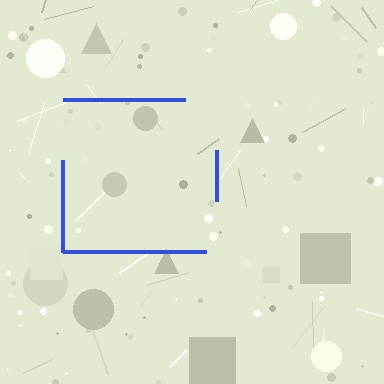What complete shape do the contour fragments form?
The contour fragments form a square.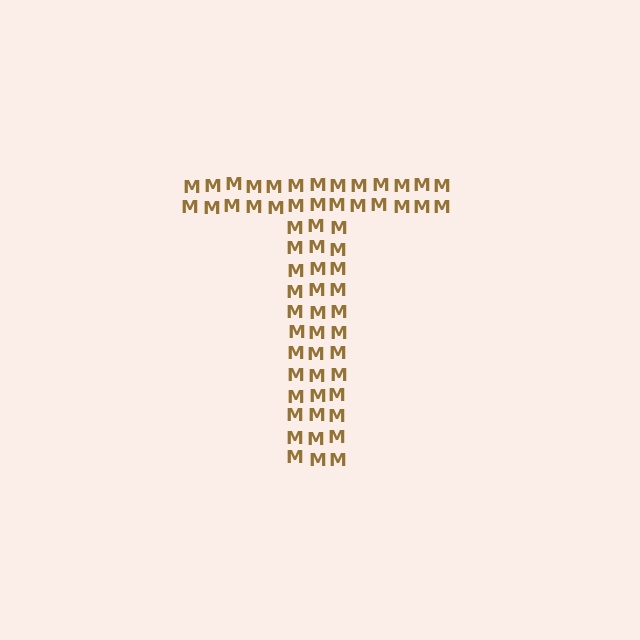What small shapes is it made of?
It is made of small letter M's.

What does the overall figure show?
The overall figure shows the letter T.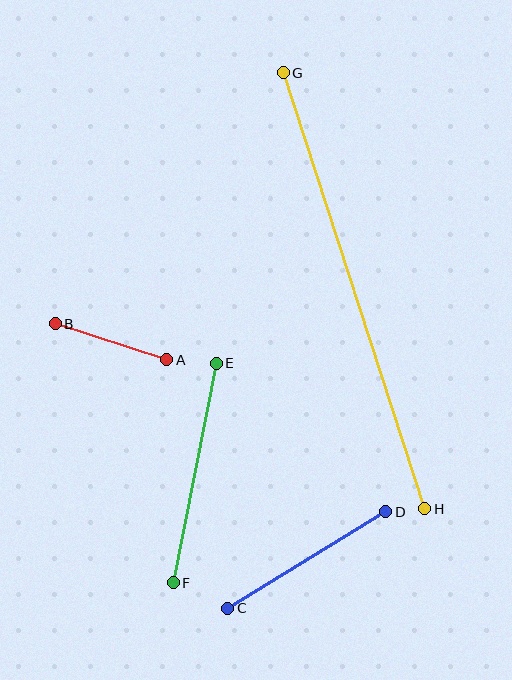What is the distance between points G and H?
The distance is approximately 459 pixels.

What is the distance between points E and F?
The distance is approximately 224 pixels.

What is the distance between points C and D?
The distance is approximately 185 pixels.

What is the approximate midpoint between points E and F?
The midpoint is at approximately (195, 473) pixels.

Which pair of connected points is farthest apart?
Points G and H are farthest apart.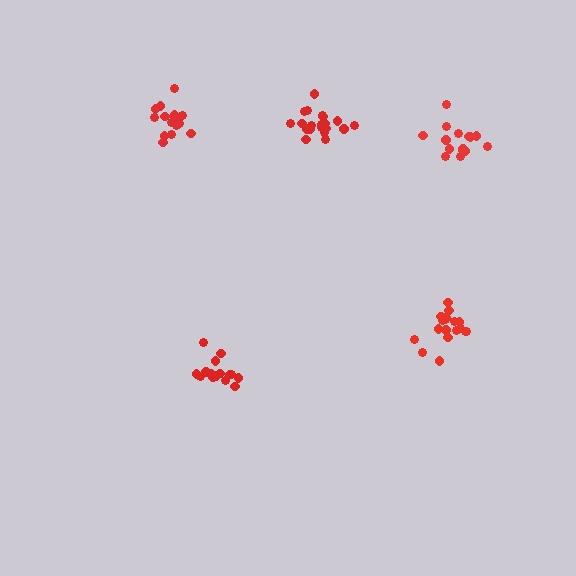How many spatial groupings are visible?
There are 5 spatial groupings.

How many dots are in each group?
Group 1: 16 dots, Group 2: 18 dots, Group 3: 21 dots, Group 4: 15 dots, Group 5: 15 dots (85 total).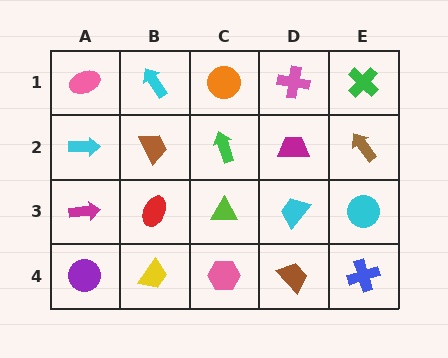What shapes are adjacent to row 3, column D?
A magenta trapezoid (row 2, column D), a brown trapezoid (row 4, column D), a lime triangle (row 3, column C), a cyan circle (row 3, column E).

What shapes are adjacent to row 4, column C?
A lime triangle (row 3, column C), a yellow trapezoid (row 4, column B), a brown trapezoid (row 4, column D).